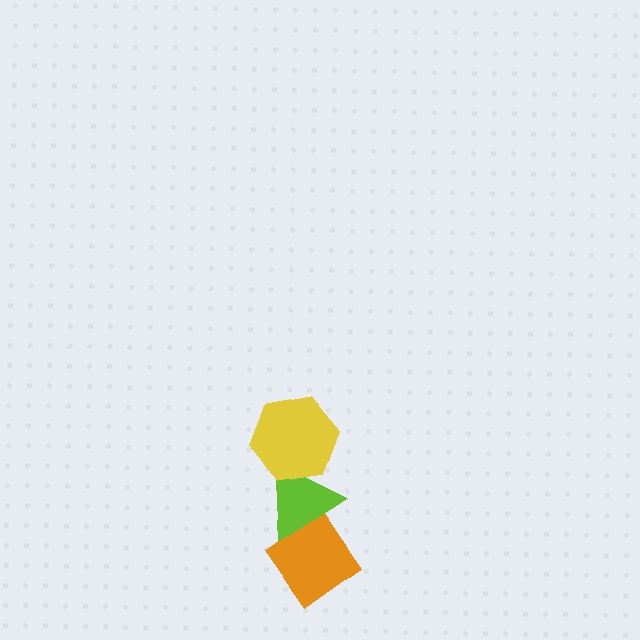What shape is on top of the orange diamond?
The lime triangle is on top of the orange diamond.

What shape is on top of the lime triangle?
The yellow hexagon is on top of the lime triangle.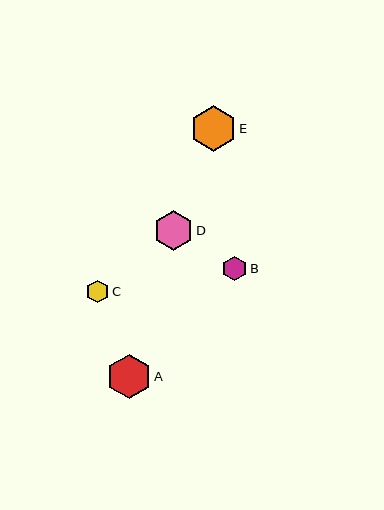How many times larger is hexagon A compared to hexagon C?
Hexagon A is approximately 2.0 times the size of hexagon C.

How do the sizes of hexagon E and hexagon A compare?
Hexagon E and hexagon A are approximately the same size.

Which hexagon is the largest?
Hexagon E is the largest with a size of approximately 45 pixels.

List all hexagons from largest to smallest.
From largest to smallest: E, A, D, B, C.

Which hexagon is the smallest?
Hexagon C is the smallest with a size of approximately 23 pixels.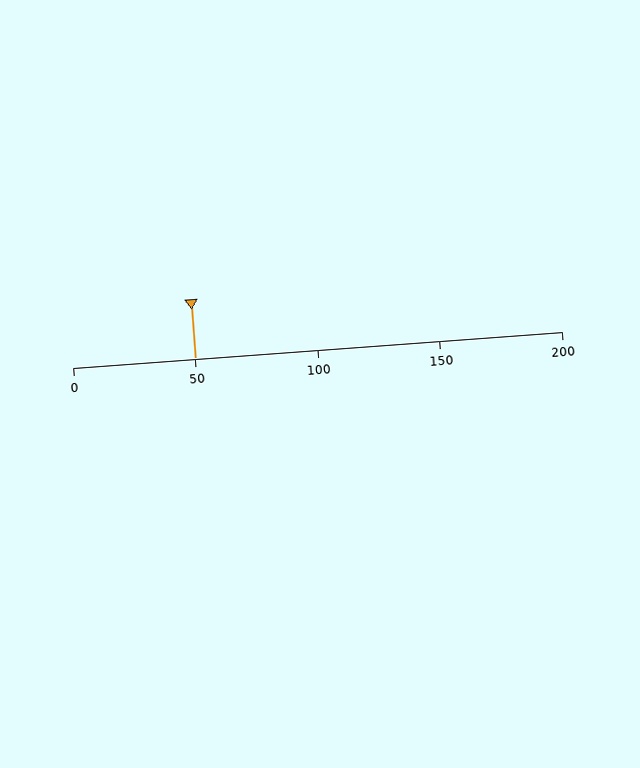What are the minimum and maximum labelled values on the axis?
The axis runs from 0 to 200.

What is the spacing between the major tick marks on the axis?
The major ticks are spaced 50 apart.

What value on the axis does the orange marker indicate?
The marker indicates approximately 50.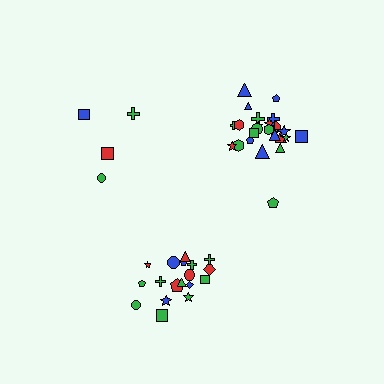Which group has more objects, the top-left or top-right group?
The top-right group.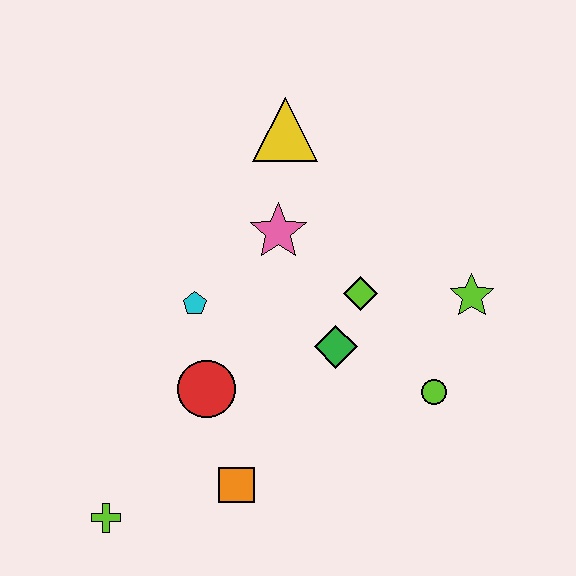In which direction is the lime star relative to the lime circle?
The lime star is above the lime circle.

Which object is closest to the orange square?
The red circle is closest to the orange square.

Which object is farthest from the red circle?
The lime star is farthest from the red circle.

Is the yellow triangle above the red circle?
Yes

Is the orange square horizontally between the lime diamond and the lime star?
No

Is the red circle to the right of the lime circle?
No